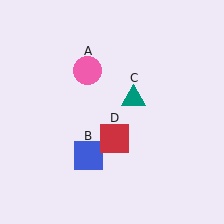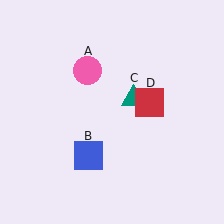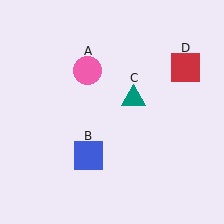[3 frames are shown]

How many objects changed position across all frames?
1 object changed position: red square (object D).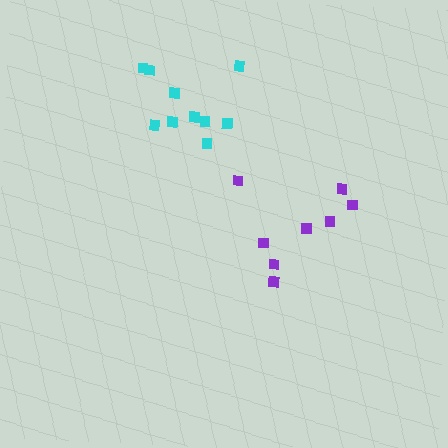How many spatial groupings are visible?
There are 2 spatial groupings.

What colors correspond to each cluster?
The clusters are colored: purple, cyan.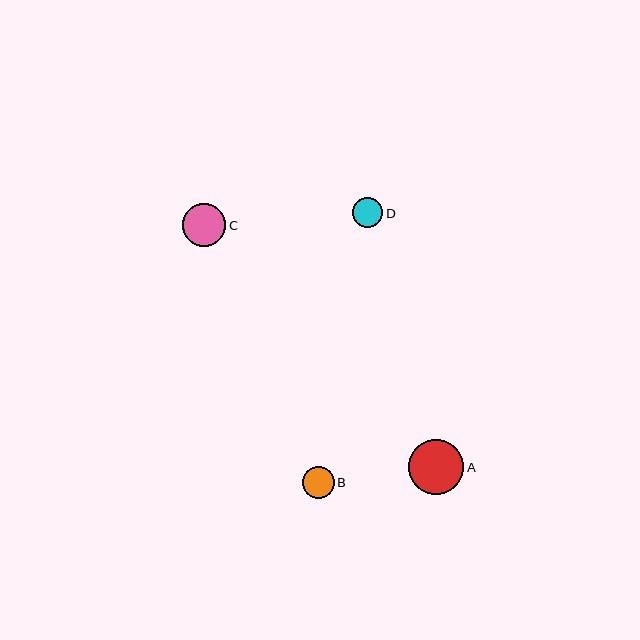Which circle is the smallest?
Circle D is the smallest with a size of approximately 30 pixels.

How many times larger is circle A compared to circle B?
Circle A is approximately 1.7 times the size of circle B.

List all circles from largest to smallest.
From largest to smallest: A, C, B, D.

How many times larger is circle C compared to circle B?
Circle C is approximately 1.4 times the size of circle B.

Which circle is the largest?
Circle A is the largest with a size of approximately 55 pixels.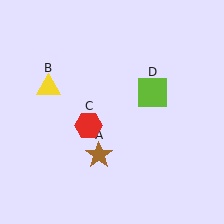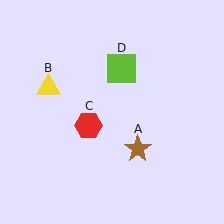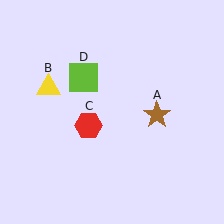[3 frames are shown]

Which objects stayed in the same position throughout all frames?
Yellow triangle (object B) and red hexagon (object C) remained stationary.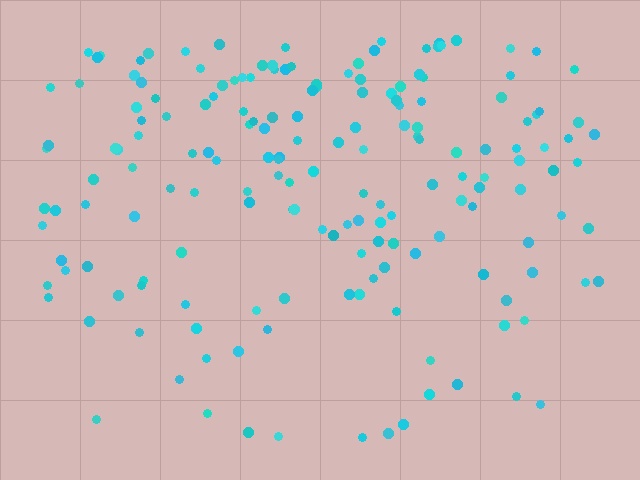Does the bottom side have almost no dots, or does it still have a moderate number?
Still a moderate number, just noticeably fewer than the top.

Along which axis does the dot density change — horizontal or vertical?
Vertical.